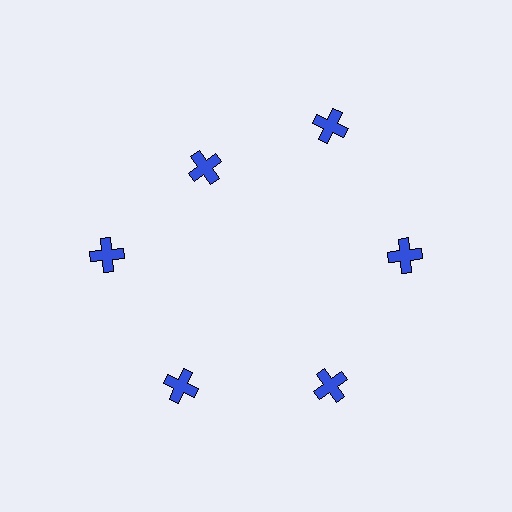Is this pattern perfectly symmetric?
No. The 6 blue crosses are arranged in a ring, but one element near the 11 o'clock position is pulled inward toward the center, breaking the 6-fold rotational symmetry.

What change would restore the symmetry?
The symmetry would be restored by moving it outward, back onto the ring so that all 6 crosses sit at equal angles and equal distance from the center.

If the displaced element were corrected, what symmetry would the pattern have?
It would have 6-fold rotational symmetry — the pattern would map onto itself every 60 degrees.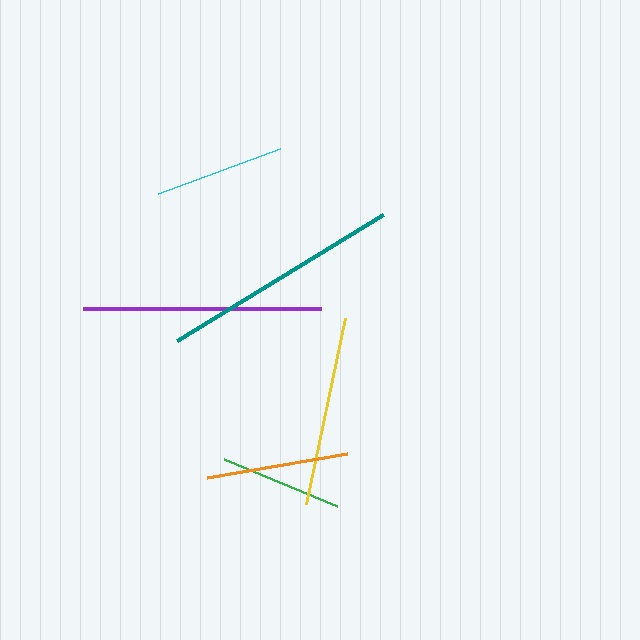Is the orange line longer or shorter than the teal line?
The teal line is longer than the orange line.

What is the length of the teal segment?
The teal segment is approximately 242 pixels long.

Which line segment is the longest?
The teal line is the longest at approximately 242 pixels.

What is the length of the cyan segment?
The cyan segment is approximately 130 pixels long.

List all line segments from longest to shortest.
From longest to shortest: teal, purple, yellow, orange, cyan, green.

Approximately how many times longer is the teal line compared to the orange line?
The teal line is approximately 1.7 times the length of the orange line.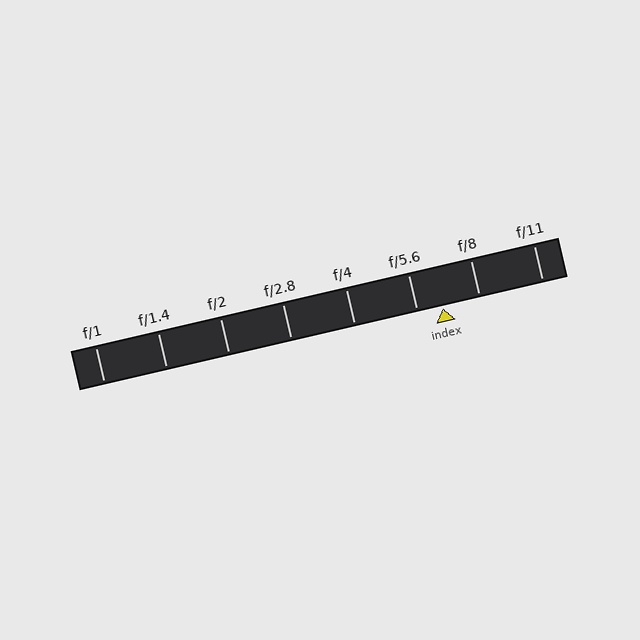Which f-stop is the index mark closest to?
The index mark is closest to f/5.6.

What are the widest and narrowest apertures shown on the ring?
The widest aperture shown is f/1 and the narrowest is f/11.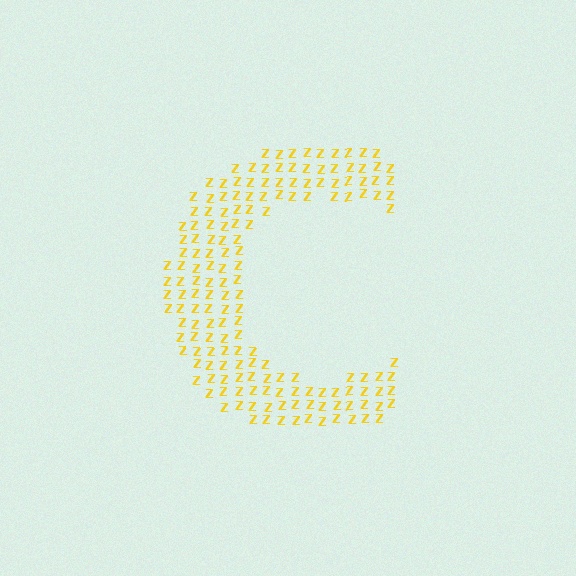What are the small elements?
The small elements are letter Z's.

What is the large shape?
The large shape is the letter C.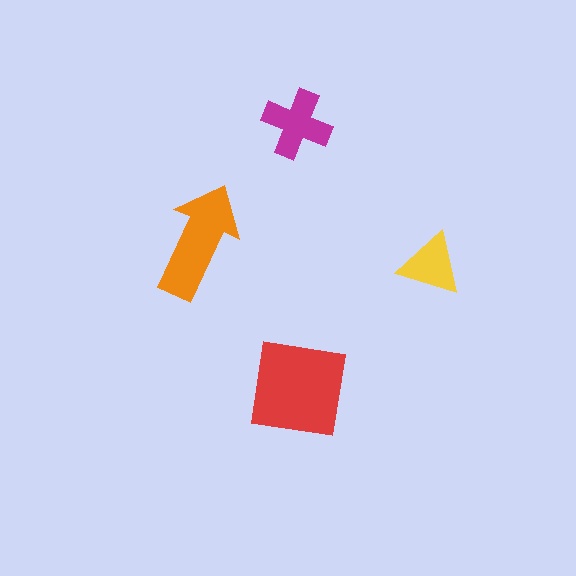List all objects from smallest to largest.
The yellow triangle, the magenta cross, the orange arrow, the red square.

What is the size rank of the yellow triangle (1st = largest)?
4th.